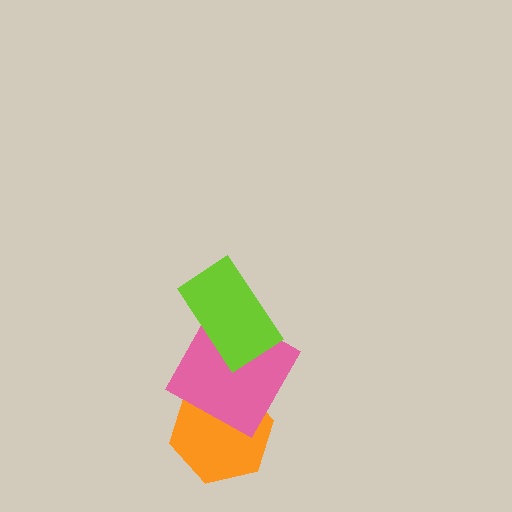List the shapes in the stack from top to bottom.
From top to bottom: the lime rectangle, the pink square, the orange hexagon.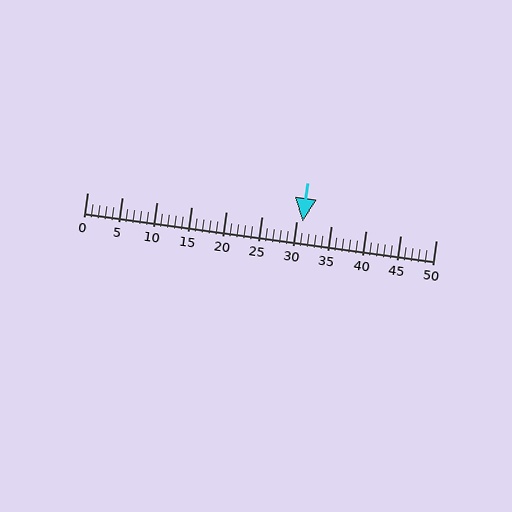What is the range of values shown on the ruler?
The ruler shows values from 0 to 50.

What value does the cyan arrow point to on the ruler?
The cyan arrow points to approximately 31.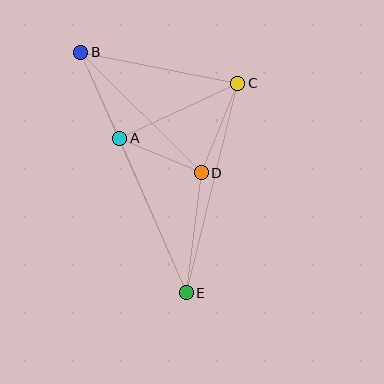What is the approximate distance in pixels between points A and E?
The distance between A and E is approximately 168 pixels.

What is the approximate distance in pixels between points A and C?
The distance between A and C is approximately 130 pixels.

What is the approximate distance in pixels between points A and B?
The distance between A and B is approximately 94 pixels.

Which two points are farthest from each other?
Points B and E are farthest from each other.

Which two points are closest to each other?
Points A and D are closest to each other.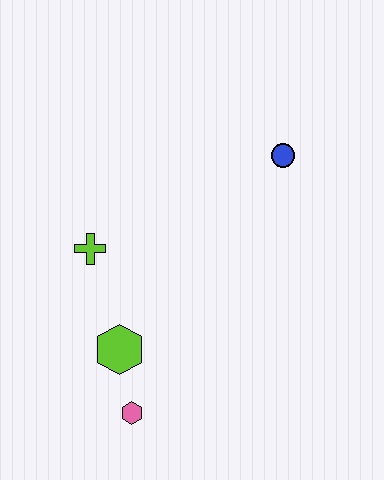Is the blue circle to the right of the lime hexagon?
Yes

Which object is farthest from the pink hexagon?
The blue circle is farthest from the pink hexagon.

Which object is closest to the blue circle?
The lime cross is closest to the blue circle.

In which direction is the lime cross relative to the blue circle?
The lime cross is to the left of the blue circle.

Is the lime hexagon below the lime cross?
Yes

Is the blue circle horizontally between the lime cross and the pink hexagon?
No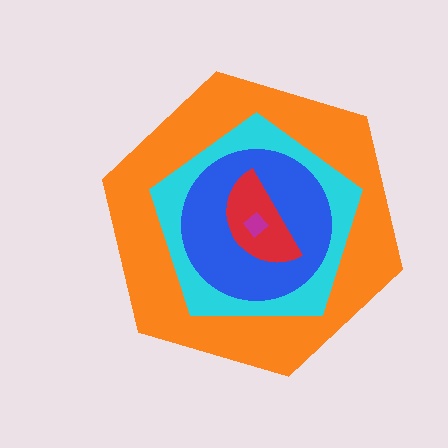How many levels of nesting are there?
5.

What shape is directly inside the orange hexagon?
The cyan pentagon.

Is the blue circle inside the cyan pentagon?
Yes.